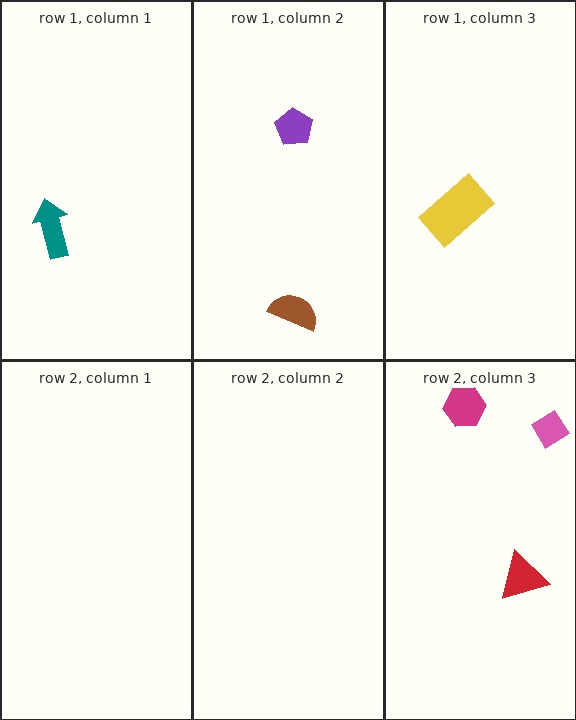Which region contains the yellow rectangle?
The row 1, column 3 region.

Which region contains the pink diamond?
The row 2, column 3 region.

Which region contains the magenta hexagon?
The row 2, column 3 region.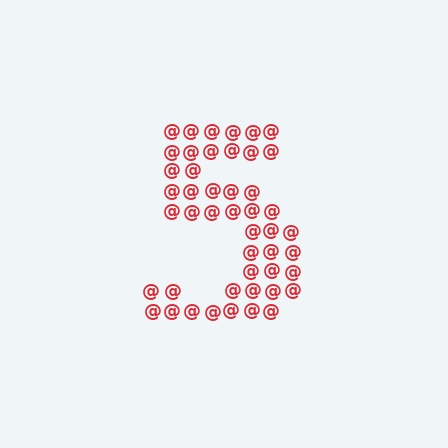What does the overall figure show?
The overall figure shows the digit 5.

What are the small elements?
The small elements are at signs.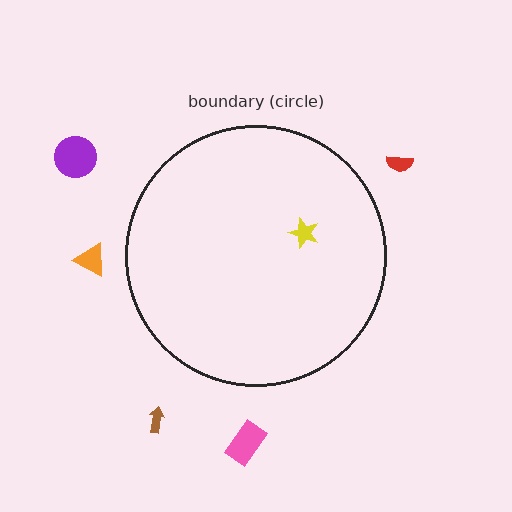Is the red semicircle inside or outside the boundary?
Outside.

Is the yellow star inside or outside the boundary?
Inside.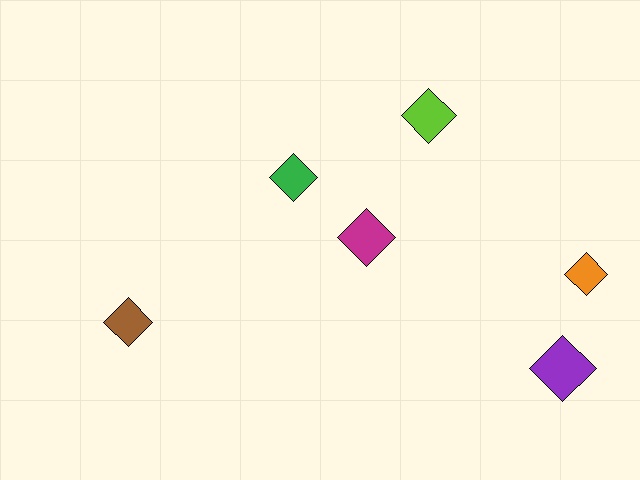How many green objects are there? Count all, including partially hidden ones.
There is 1 green object.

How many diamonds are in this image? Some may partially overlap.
There are 6 diamonds.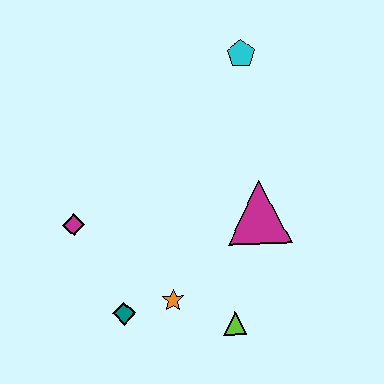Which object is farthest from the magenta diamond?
The cyan pentagon is farthest from the magenta diamond.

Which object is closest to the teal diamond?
The orange star is closest to the teal diamond.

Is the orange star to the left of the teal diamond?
No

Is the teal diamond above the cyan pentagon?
No